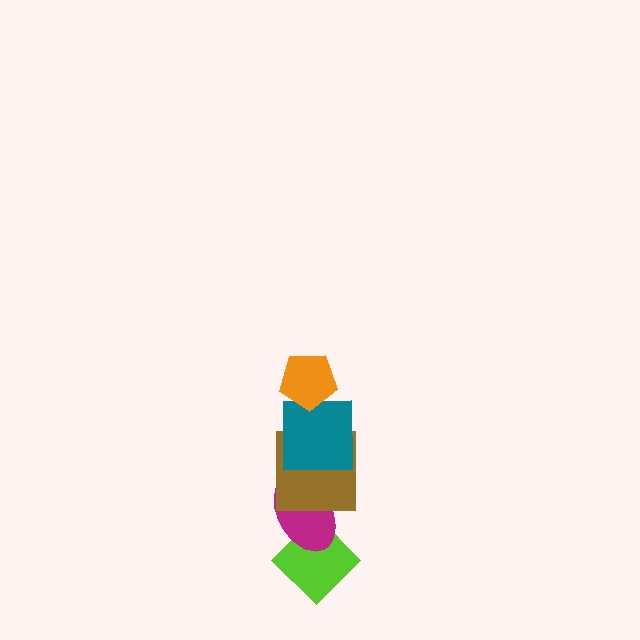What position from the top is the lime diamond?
The lime diamond is 5th from the top.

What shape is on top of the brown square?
The teal square is on top of the brown square.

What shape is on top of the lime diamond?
The magenta ellipse is on top of the lime diamond.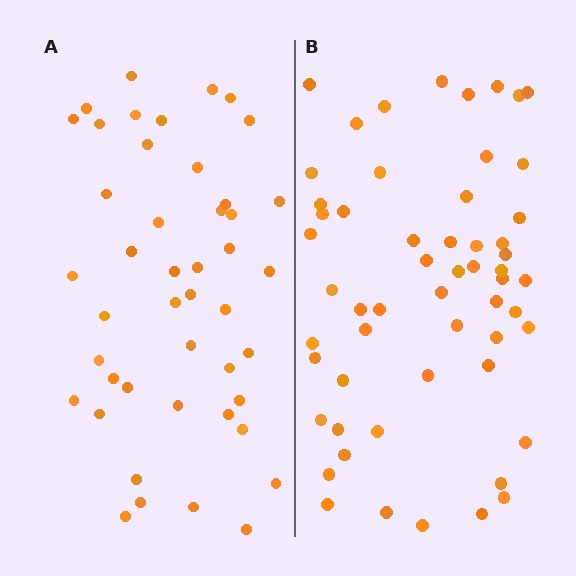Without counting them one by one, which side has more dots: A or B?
Region B (the right region) has more dots.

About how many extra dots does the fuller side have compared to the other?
Region B has roughly 12 or so more dots than region A.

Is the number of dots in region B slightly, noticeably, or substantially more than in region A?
Region B has only slightly more — the two regions are fairly close. The ratio is roughly 1.2 to 1.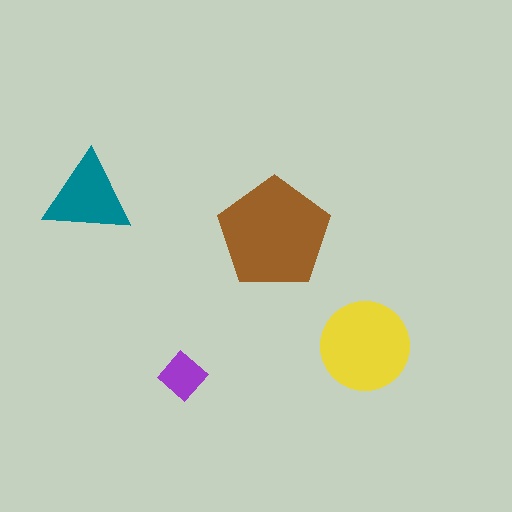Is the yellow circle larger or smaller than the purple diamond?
Larger.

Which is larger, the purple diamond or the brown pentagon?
The brown pentagon.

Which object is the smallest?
The purple diamond.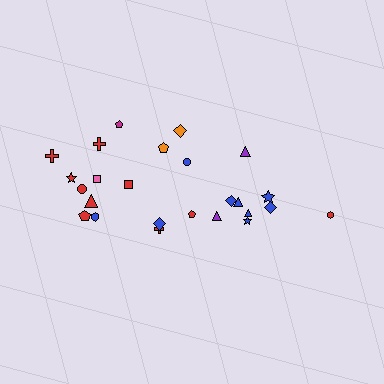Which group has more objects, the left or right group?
The left group.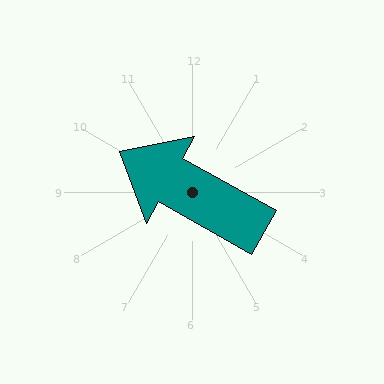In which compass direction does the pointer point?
Northwest.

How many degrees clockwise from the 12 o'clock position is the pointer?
Approximately 299 degrees.